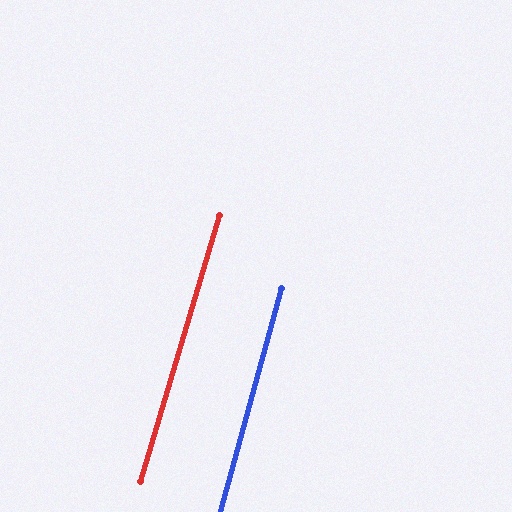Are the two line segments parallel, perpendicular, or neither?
Parallel — their directions differ by only 1.3°.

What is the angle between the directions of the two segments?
Approximately 1 degree.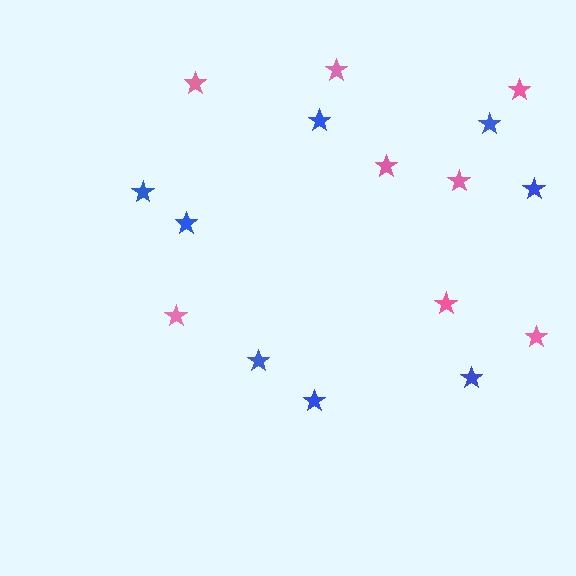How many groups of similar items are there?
There are 2 groups: one group of pink stars (8) and one group of blue stars (8).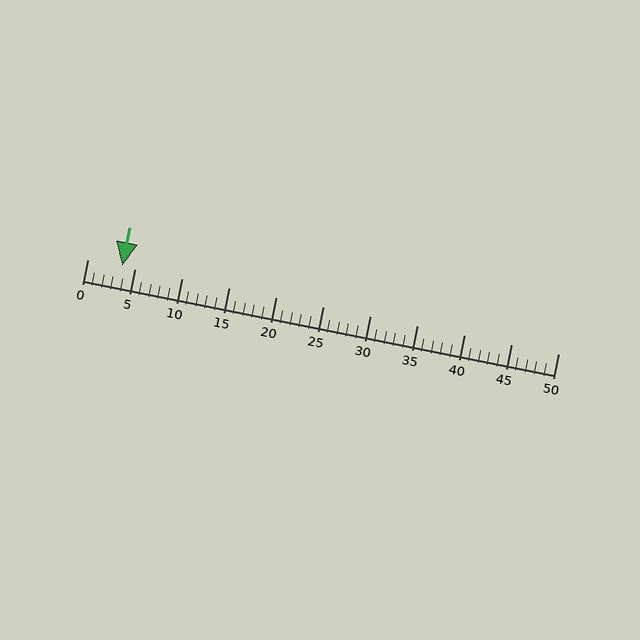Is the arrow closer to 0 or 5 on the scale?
The arrow is closer to 5.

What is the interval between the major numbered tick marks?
The major tick marks are spaced 5 units apart.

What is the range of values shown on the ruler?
The ruler shows values from 0 to 50.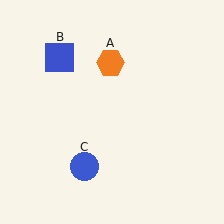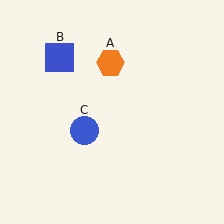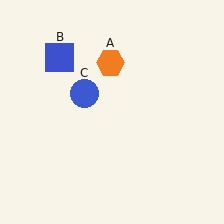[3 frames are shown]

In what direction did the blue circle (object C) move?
The blue circle (object C) moved up.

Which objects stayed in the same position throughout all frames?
Orange hexagon (object A) and blue square (object B) remained stationary.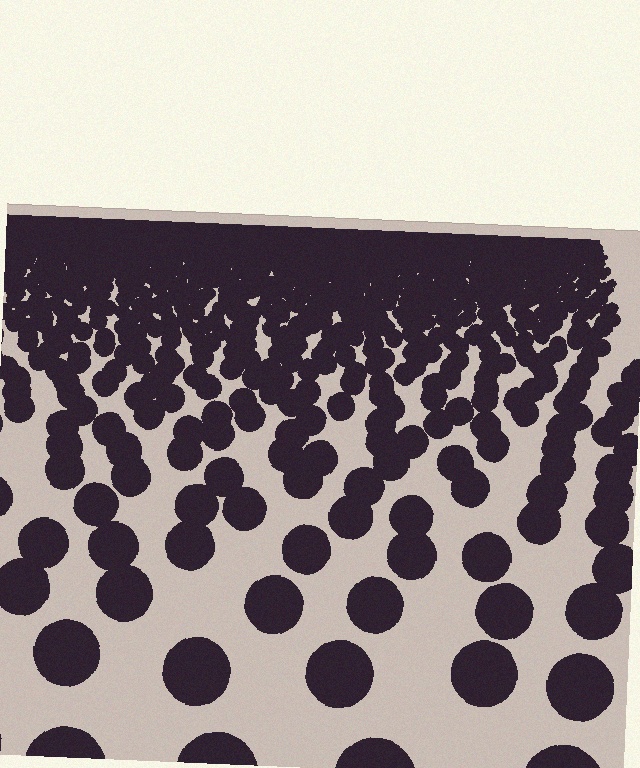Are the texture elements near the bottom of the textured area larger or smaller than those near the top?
Larger. Near the bottom, elements are closer to the viewer and appear at a bigger on-screen size.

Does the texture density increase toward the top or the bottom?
Density increases toward the top.